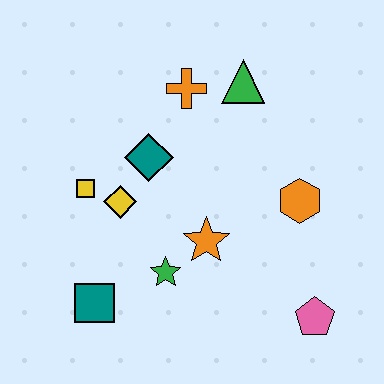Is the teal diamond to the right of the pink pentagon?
No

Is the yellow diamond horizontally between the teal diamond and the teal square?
Yes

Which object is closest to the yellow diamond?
The yellow square is closest to the yellow diamond.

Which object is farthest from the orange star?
The green triangle is farthest from the orange star.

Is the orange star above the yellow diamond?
No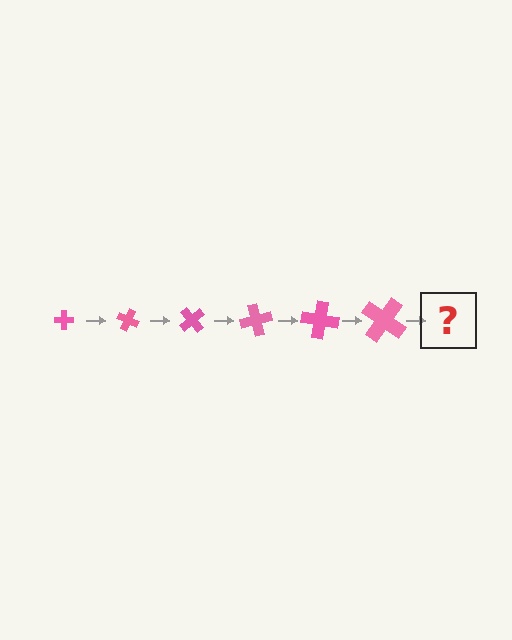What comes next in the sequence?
The next element should be a cross, larger than the previous one and rotated 150 degrees from the start.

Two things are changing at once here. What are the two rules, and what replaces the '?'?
The two rules are that the cross grows larger each step and it rotates 25 degrees each step. The '?' should be a cross, larger than the previous one and rotated 150 degrees from the start.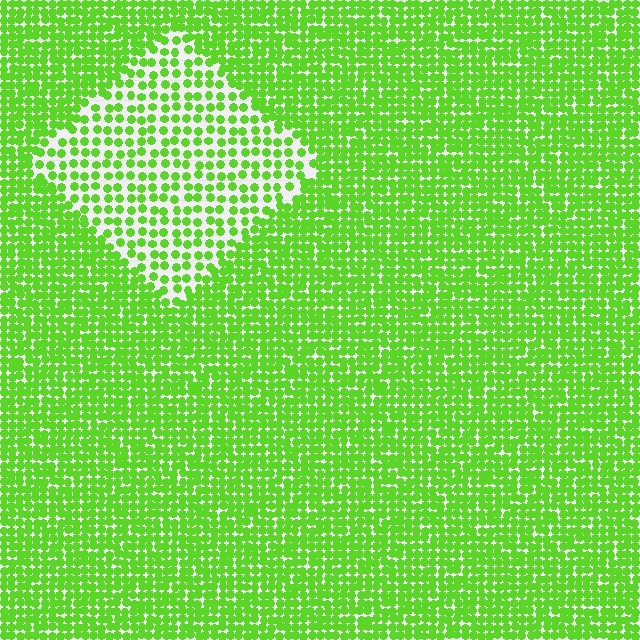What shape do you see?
I see a diamond.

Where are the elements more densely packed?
The elements are more densely packed outside the diamond boundary.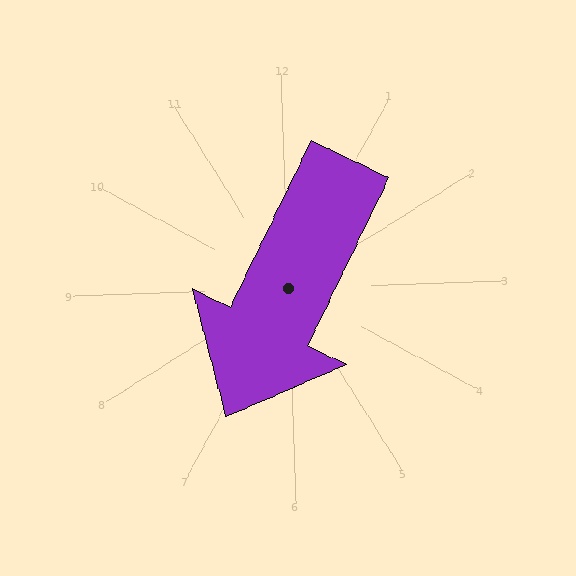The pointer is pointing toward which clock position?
Roughly 7 o'clock.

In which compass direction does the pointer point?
Southwest.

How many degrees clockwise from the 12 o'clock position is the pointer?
Approximately 208 degrees.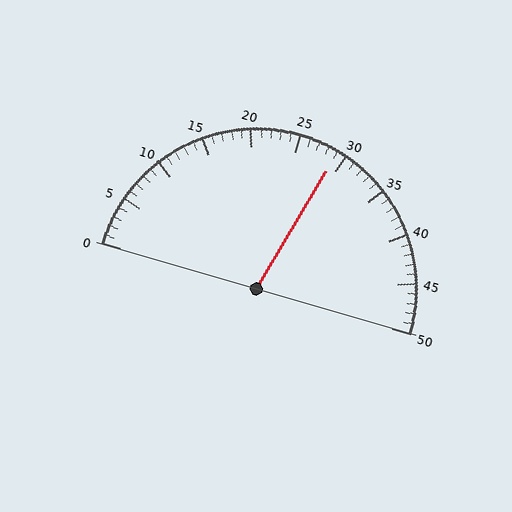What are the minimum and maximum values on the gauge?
The gauge ranges from 0 to 50.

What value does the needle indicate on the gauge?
The needle indicates approximately 29.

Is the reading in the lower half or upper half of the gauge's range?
The reading is in the upper half of the range (0 to 50).